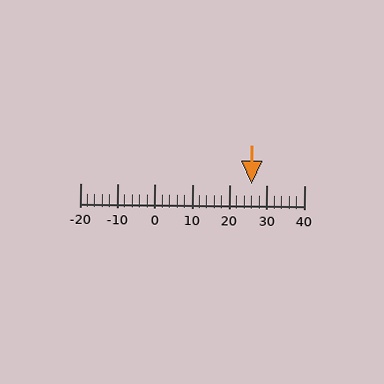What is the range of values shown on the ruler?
The ruler shows values from -20 to 40.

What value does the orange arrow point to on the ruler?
The orange arrow points to approximately 26.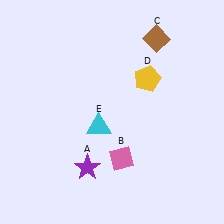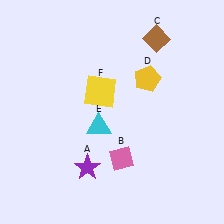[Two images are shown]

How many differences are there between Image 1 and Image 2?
There is 1 difference between the two images.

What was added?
A yellow square (F) was added in Image 2.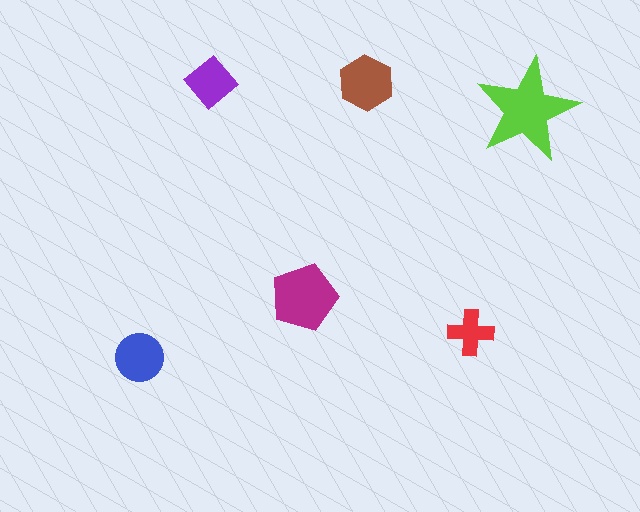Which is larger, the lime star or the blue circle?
The lime star.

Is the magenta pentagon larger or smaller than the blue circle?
Larger.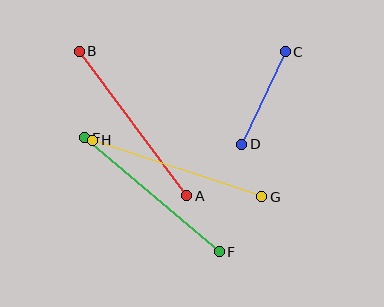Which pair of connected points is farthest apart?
Points A and B are farthest apart.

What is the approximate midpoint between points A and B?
The midpoint is at approximately (133, 123) pixels.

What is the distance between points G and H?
The distance is approximately 178 pixels.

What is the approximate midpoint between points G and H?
The midpoint is at approximately (177, 168) pixels.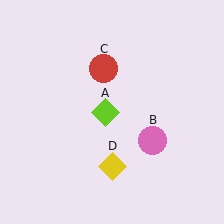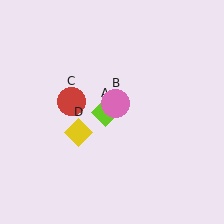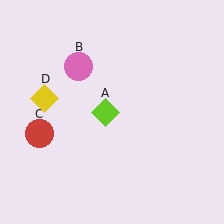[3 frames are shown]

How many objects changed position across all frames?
3 objects changed position: pink circle (object B), red circle (object C), yellow diamond (object D).